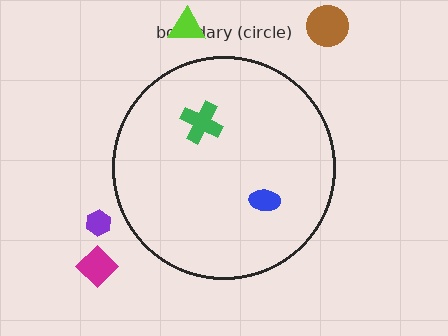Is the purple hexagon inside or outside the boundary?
Outside.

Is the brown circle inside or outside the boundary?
Outside.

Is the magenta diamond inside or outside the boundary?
Outside.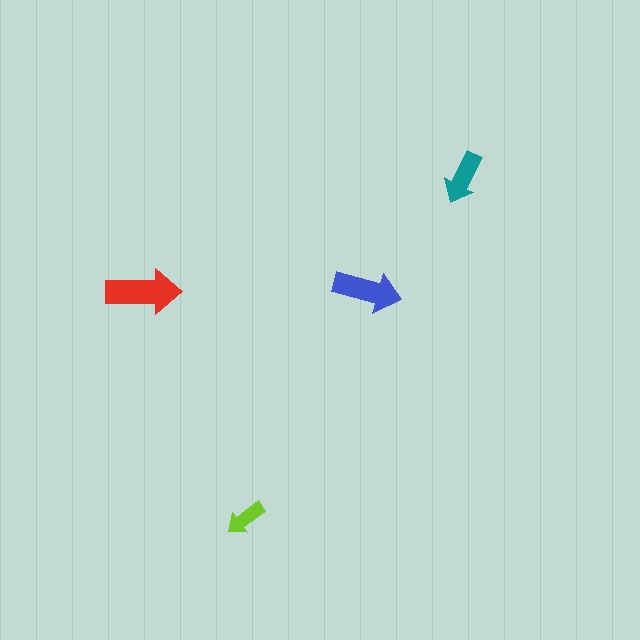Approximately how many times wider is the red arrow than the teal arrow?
About 1.5 times wider.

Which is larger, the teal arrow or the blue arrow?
The blue one.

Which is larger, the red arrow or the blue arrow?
The red one.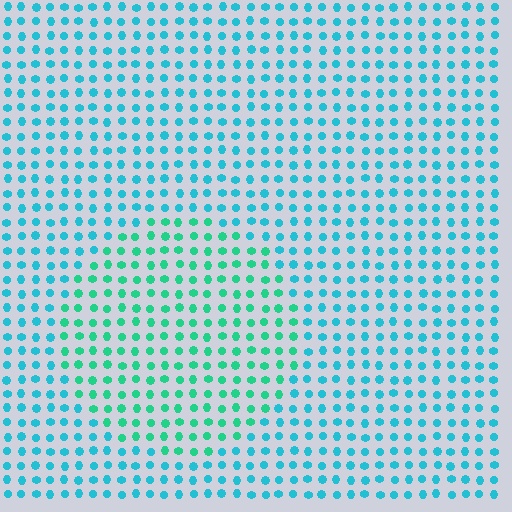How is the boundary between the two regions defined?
The boundary is defined purely by a slight shift in hue (about 31 degrees). Spacing, size, and orientation are identical on both sides.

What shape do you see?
I see a circle.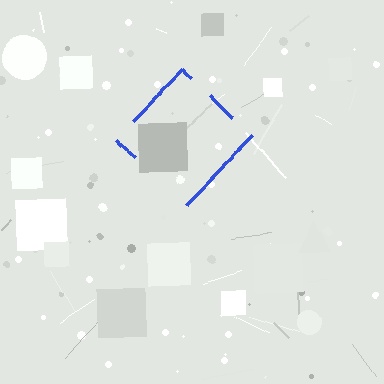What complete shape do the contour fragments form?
The contour fragments form a diamond.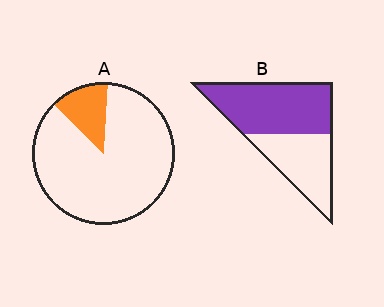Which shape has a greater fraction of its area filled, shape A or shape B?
Shape B.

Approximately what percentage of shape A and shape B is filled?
A is approximately 15% and B is approximately 60%.